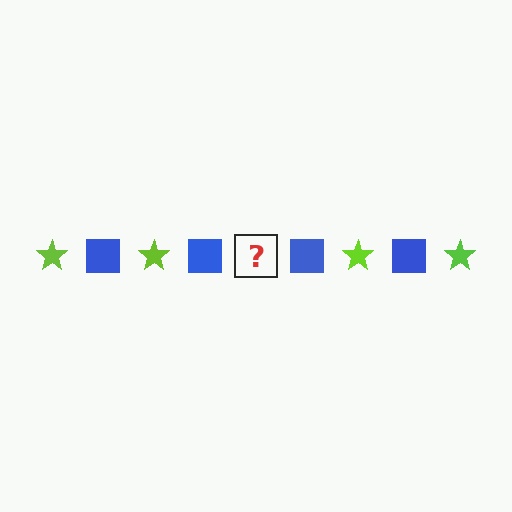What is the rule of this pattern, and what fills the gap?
The rule is that the pattern alternates between lime star and blue square. The gap should be filled with a lime star.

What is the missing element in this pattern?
The missing element is a lime star.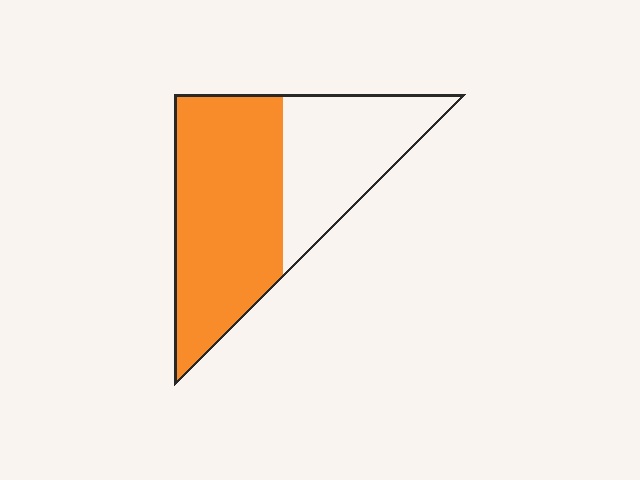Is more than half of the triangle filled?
Yes.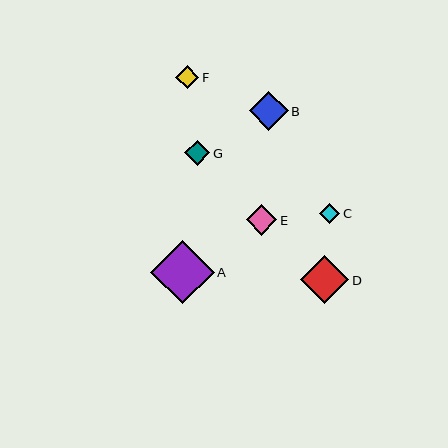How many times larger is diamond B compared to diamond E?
Diamond B is approximately 1.3 times the size of diamond E.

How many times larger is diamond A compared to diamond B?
Diamond A is approximately 1.6 times the size of diamond B.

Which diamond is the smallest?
Diamond C is the smallest with a size of approximately 20 pixels.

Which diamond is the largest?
Diamond A is the largest with a size of approximately 63 pixels.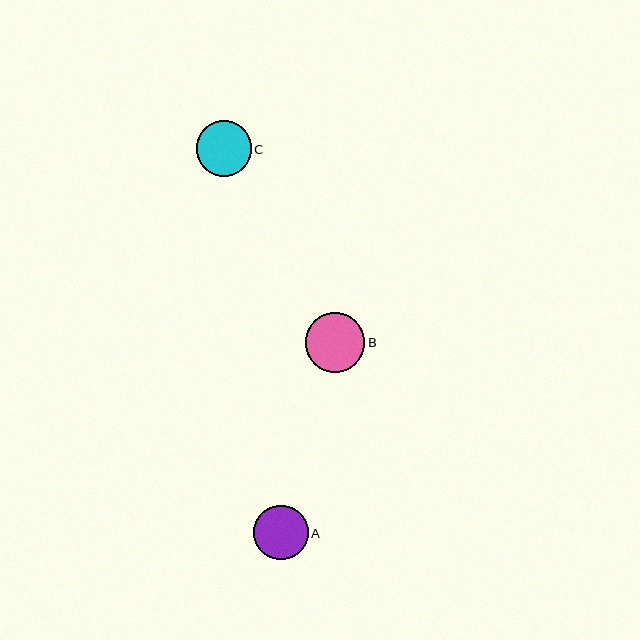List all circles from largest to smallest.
From largest to smallest: B, C, A.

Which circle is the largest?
Circle B is the largest with a size of approximately 59 pixels.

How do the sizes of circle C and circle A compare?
Circle C and circle A are approximately the same size.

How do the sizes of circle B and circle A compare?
Circle B and circle A are approximately the same size.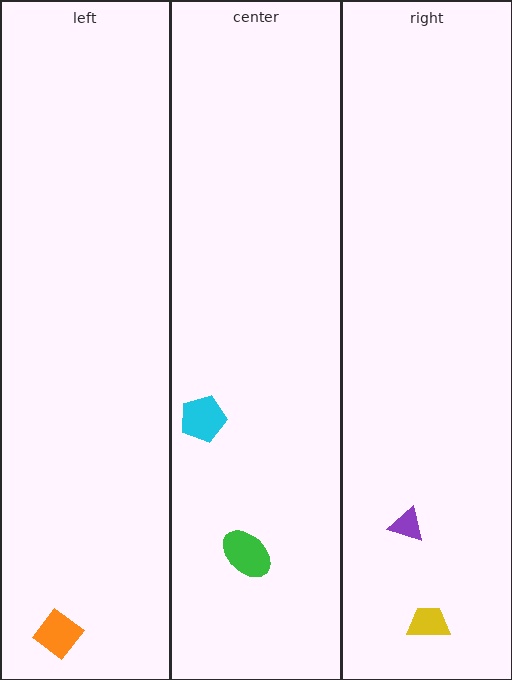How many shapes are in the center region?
2.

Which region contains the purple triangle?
The right region.